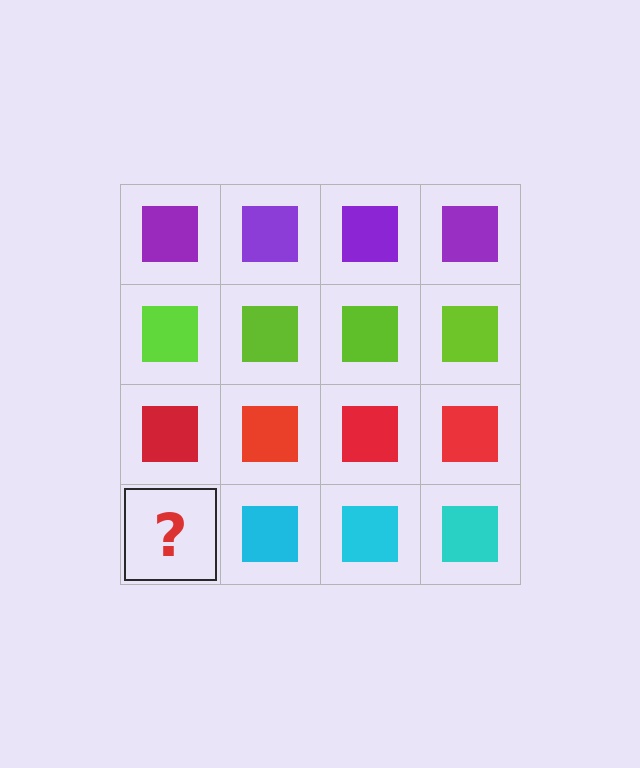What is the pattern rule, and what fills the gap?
The rule is that each row has a consistent color. The gap should be filled with a cyan square.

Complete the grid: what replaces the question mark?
The question mark should be replaced with a cyan square.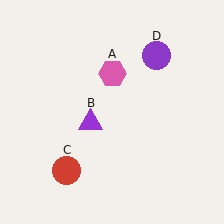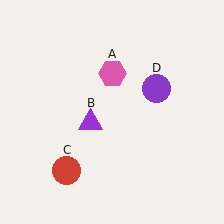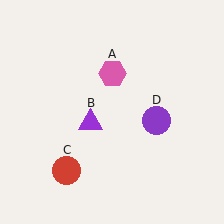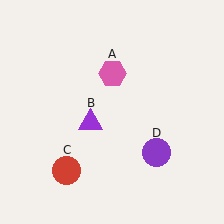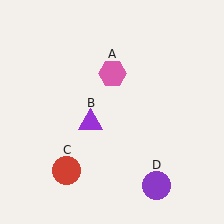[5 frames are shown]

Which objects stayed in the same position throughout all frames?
Pink hexagon (object A) and purple triangle (object B) and red circle (object C) remained stationary.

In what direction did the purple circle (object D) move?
The purple circle (object D) moved down.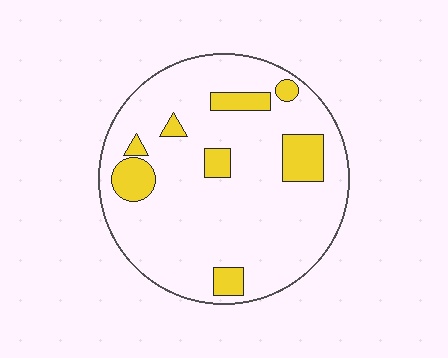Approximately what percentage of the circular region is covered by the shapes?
Approximately 15%.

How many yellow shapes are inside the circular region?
8.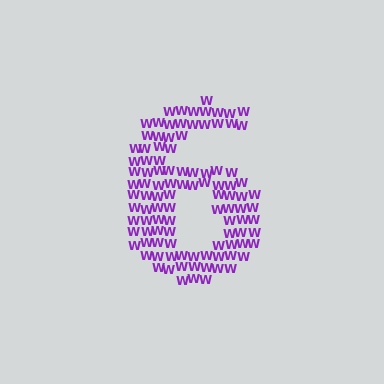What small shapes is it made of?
It is made of small letter W's.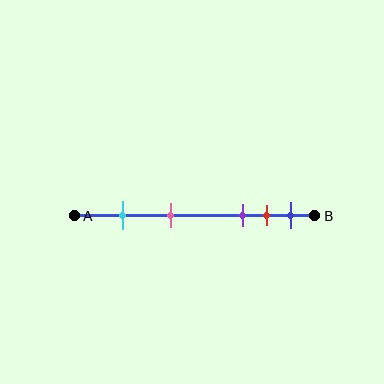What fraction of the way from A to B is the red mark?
The red mark is approximately 80% (0.8) of the way from A to B.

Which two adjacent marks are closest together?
The red and blue marks are the closest adjacent pair.